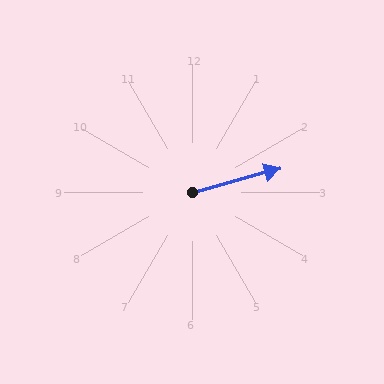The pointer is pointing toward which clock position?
Roughly 2 o'clock.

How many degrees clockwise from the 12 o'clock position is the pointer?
Approximately 75 degrees.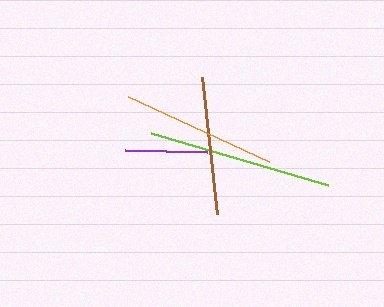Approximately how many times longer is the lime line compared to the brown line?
The lime line is approximately 1.3 times the length of the brown line.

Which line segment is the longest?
The lime line is the longest at approximately 184 pixels.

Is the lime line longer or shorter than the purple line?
The lime line is longer than the purple line.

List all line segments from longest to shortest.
From longest to shortest: lime, orange, brown, purple.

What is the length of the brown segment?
The brown segment is approximately 137 pixels long.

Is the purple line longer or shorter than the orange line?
The orange line is longer than the purple line.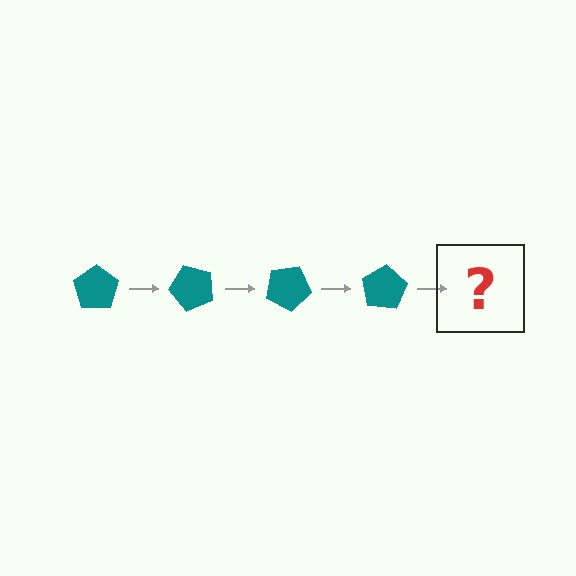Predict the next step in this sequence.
The next step is a teal pentagon rotated 200 degrees.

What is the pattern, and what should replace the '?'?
The pattern is that the pentagon rotates 50 degrees each step. The '?' should be a teal pentagon rotated 200 degrees.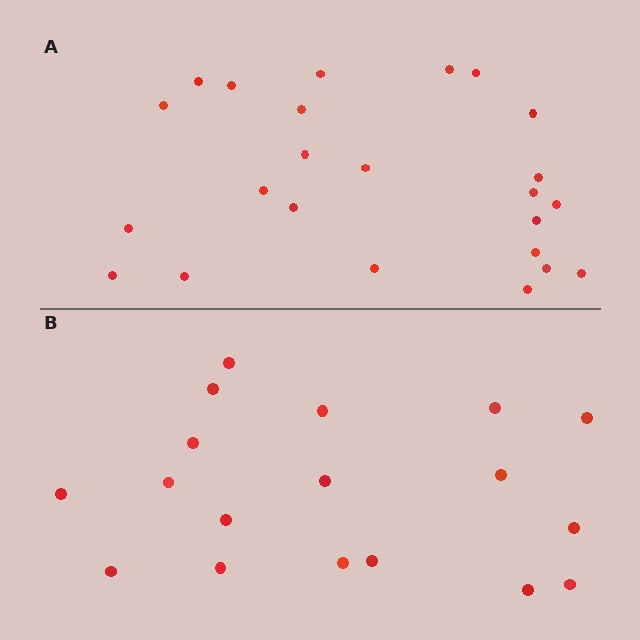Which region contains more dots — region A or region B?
Region A (the top region) has more dots.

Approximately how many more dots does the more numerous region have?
Region A has about 6 more dots than region B.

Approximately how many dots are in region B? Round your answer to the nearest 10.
About 20 dots. (The exact count is 18, which rounds to 20.)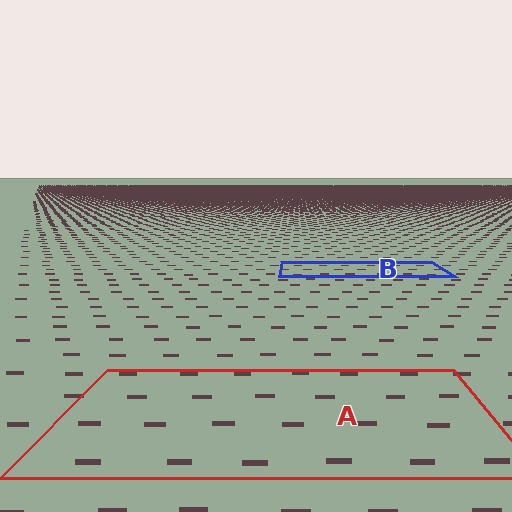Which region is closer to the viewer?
Region A is closer. The texture elements there are larger and more spread out.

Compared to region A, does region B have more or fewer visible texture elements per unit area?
Region B has more texture elements per unit area — they are packed more densely because it is farther away.